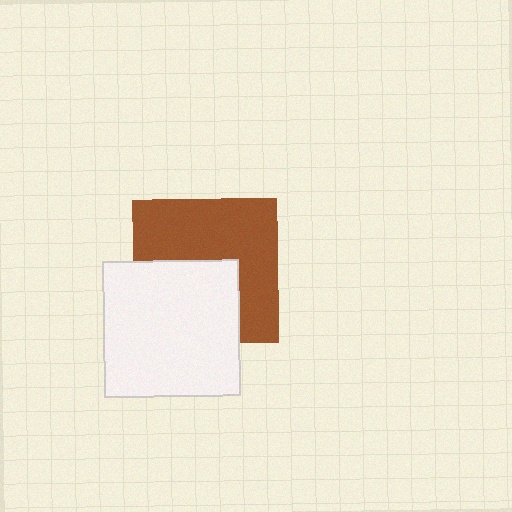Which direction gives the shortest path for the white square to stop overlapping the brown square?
Moving down gives the shortest separation.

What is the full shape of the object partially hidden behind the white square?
The partially hidden object is a brown square.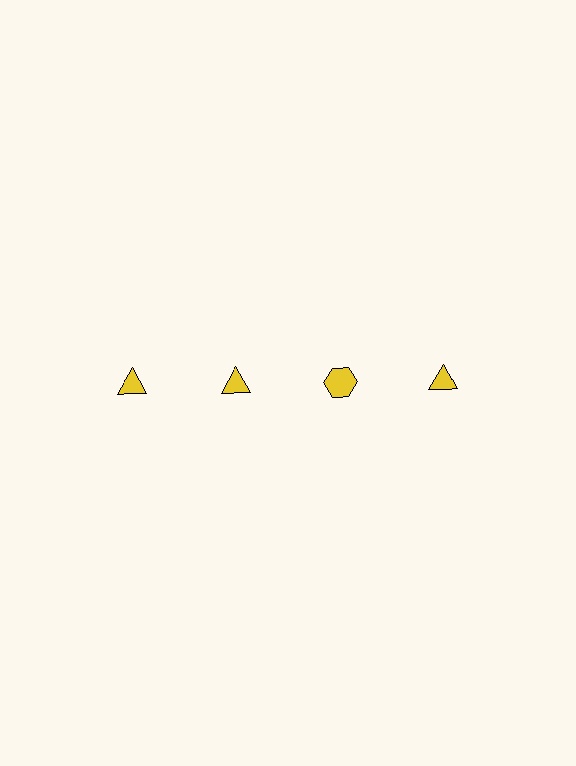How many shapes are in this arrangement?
There are 4 shapes arranged in a grid pattern.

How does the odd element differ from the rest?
It has a different shape: hexagon instead of triangle.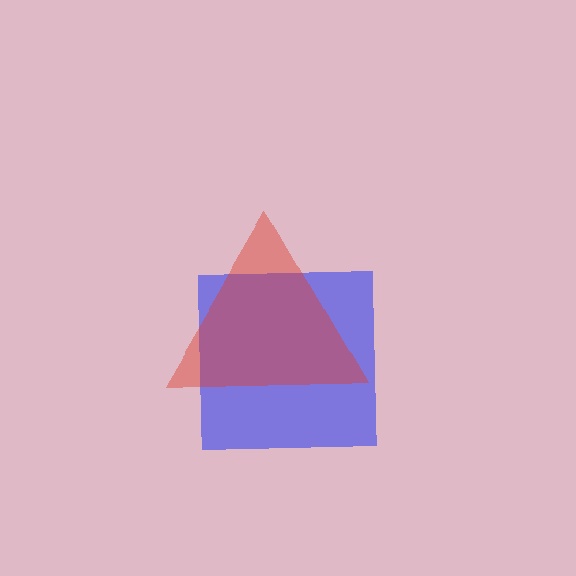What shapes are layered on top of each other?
The layered shapes are: a blue square, a red triangle.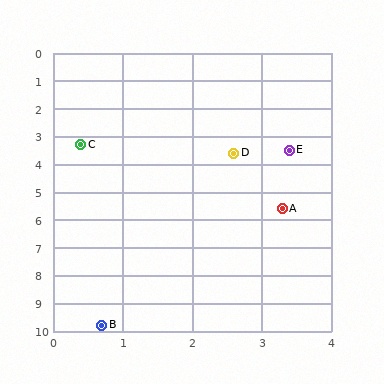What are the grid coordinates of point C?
Point C is at approximately (0.4, 3.3).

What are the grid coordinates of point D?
Point D is at approximately (2.6, 3.6).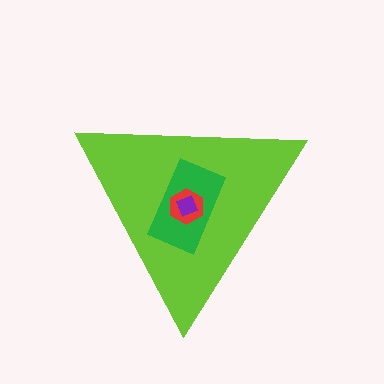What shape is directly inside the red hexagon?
The purple diamond.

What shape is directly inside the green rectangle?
The red hexagon.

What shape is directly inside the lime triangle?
The green rectangle.